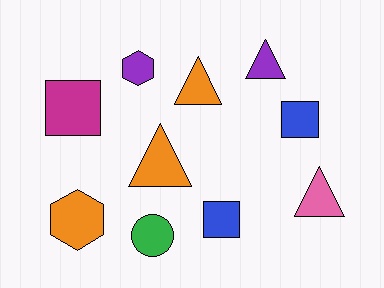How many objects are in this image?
There are 10 objects.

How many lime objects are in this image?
There are no lime objects.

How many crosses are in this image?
There are no crosses.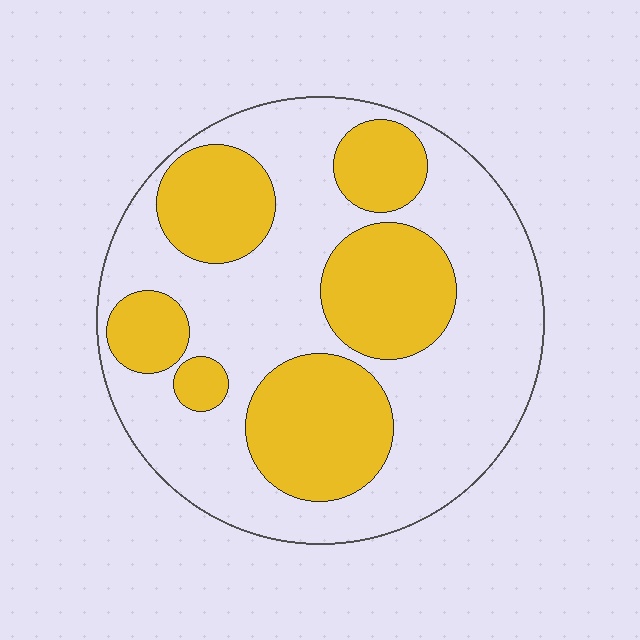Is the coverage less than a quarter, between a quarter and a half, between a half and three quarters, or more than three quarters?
Between a quarter and a half.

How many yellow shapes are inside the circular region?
6.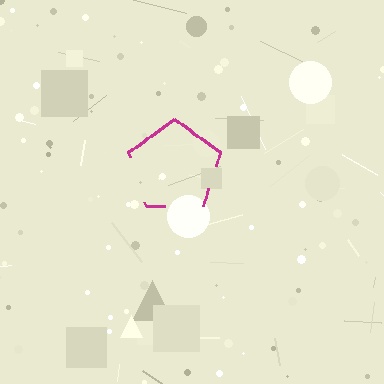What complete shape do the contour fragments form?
The contour fragments form a pentagon.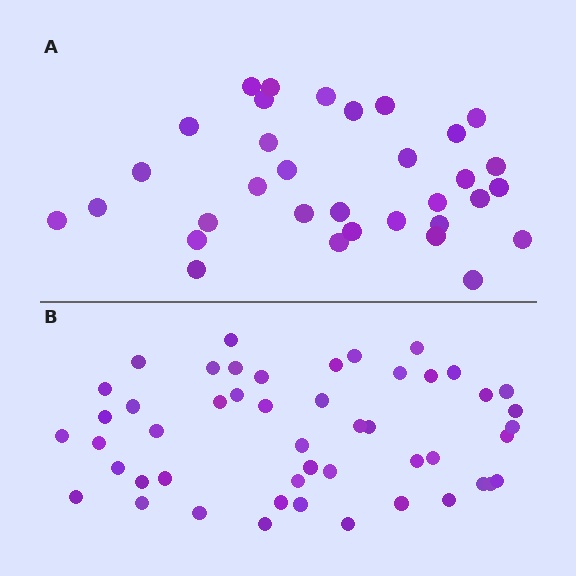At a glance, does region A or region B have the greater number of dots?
Region B (the bottom region) has more dots.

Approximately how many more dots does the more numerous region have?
Region B has approximately 15 more dots than region A.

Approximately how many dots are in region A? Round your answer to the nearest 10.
About 30 dots. (The exact count is 33, which rounds to 30.)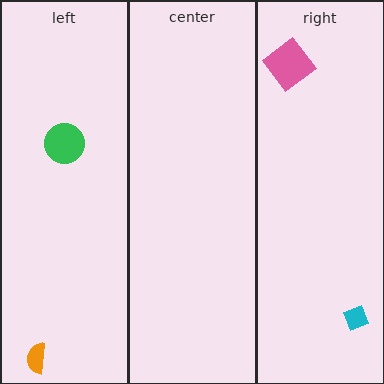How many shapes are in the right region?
2.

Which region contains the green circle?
The left region.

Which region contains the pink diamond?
The right region.